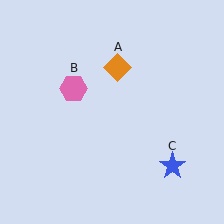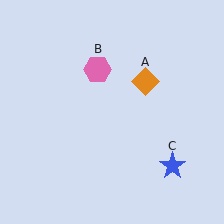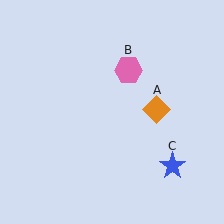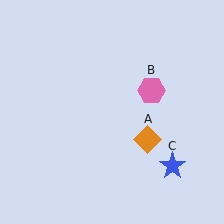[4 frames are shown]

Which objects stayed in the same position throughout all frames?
Blue star (object C) remained stationary.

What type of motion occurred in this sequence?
The orange diamond (object A), pink hexagon (object B) rotated clockwise around the center of the scene.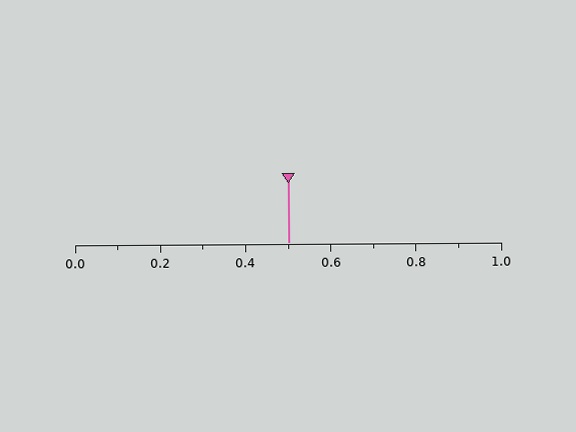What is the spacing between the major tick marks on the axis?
The major ticks are spaced 0.2 apart.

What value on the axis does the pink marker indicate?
The marker indicates approximately 0.5.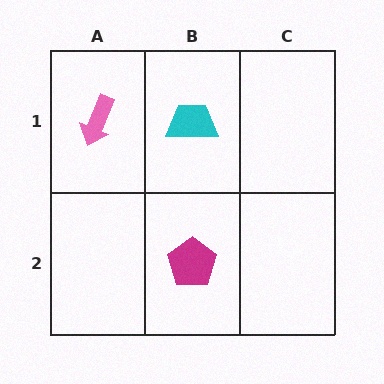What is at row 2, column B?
A magenta pentagon.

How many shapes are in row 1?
2 shapes.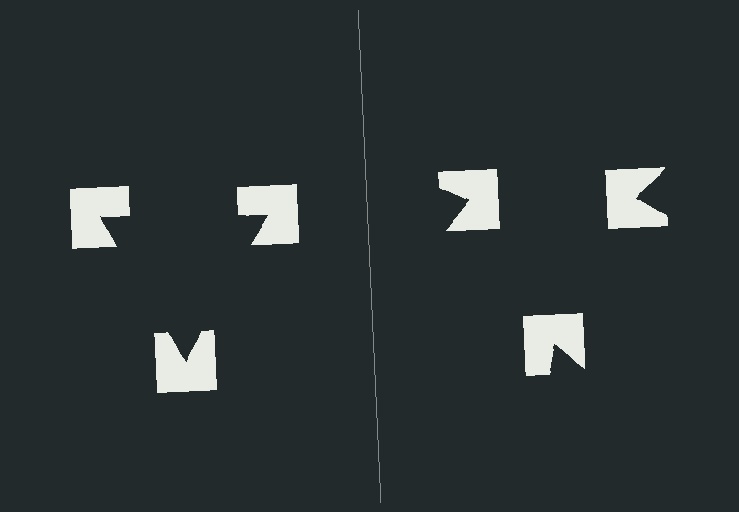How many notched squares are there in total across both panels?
6 — 3 on each side.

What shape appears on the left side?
An illusory triangle.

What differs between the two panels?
The notched squares are positioned identically on both sides; only the wedge orientations differ. On the left they align to a triangle; on the right they are misaligned.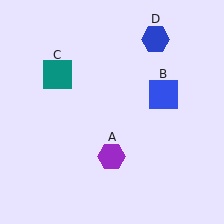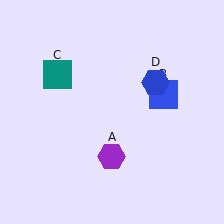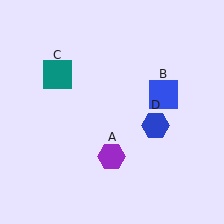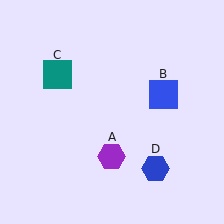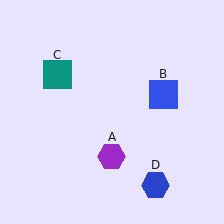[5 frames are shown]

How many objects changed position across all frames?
1 object changed position: blue hexagon (object D).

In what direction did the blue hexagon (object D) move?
The blue hexagon (object D) moved down.